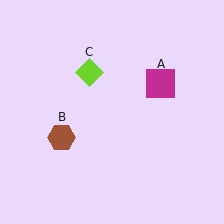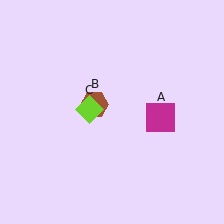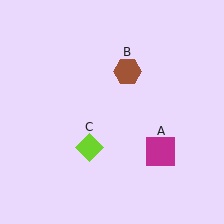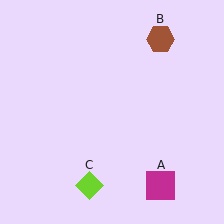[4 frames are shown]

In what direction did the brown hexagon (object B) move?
The brown hexagon (object B) moved up and to the right.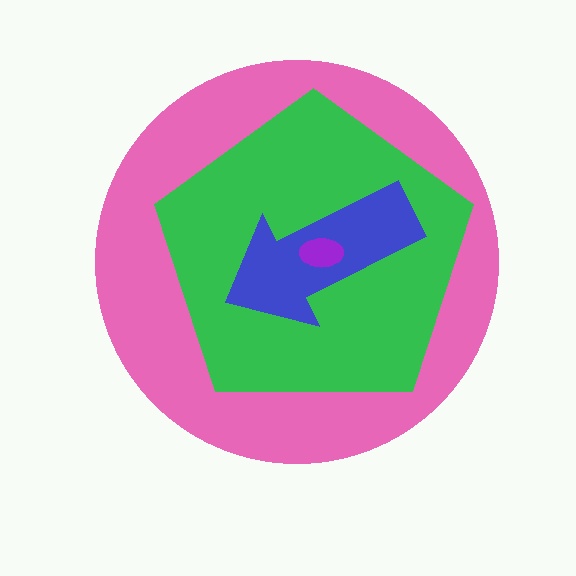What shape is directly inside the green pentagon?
The blue arrow.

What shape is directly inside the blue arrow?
The purple ellipse.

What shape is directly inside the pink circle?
The green pentagon.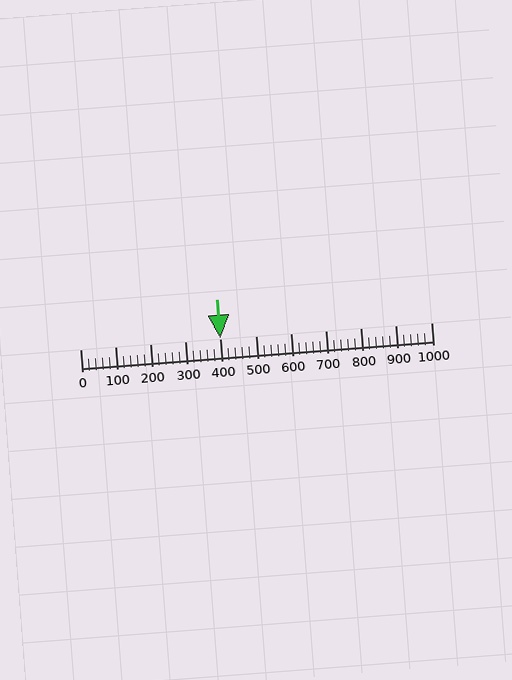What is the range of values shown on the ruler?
The ruler shows values from 0 to 1000.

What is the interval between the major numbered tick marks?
The major tick marks are spaced 100 units apart.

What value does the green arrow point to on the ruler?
The green arrow points to approximately 400.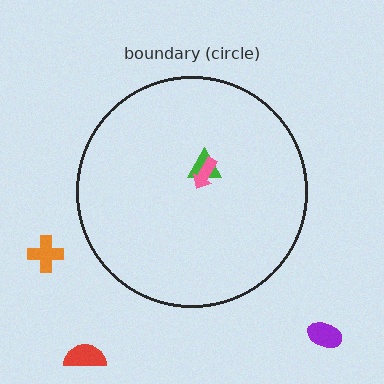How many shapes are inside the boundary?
2 inside, 3 outside.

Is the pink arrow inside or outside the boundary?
Inside.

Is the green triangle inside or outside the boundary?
Inside.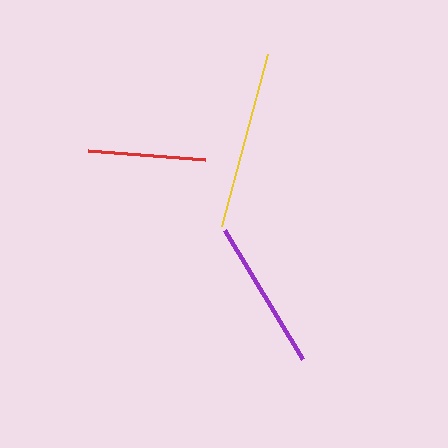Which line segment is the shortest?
The red line is the shortest at approximately 117 pixels.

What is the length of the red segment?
The red segment is approximately 117 pixels long.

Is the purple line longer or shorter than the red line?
The purple line is longer than the red line.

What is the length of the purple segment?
The purple segment is approximately 151 pixels long.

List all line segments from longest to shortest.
From longest to shortest: yellow, purple, red.